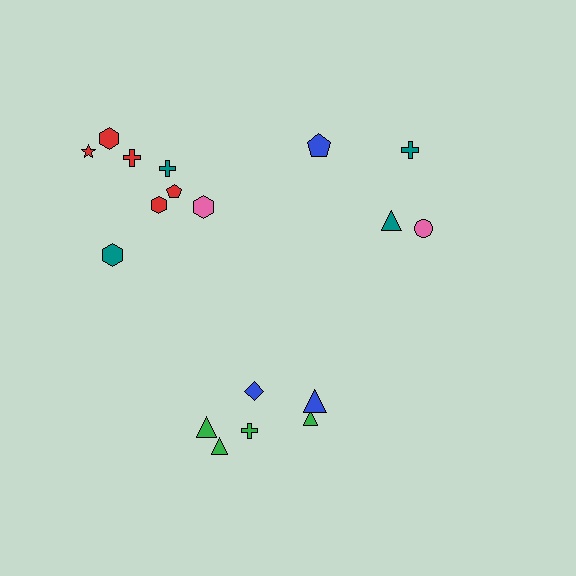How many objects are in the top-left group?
There are 8 objects.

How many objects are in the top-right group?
There are 4 objects.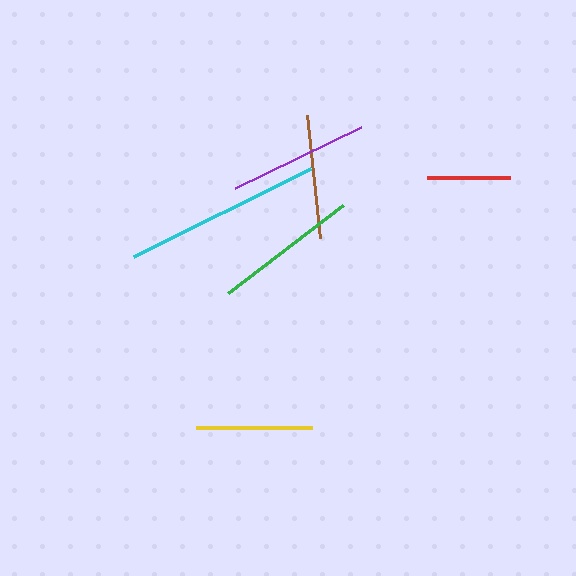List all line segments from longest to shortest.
From longest to shortest: cyan, green, purple, brown, yellow, red.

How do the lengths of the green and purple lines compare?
The green and purple lines are approximately the same length.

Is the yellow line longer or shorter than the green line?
The green line is longer than the yellow line.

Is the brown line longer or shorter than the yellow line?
The brown line is longer than the yellow line.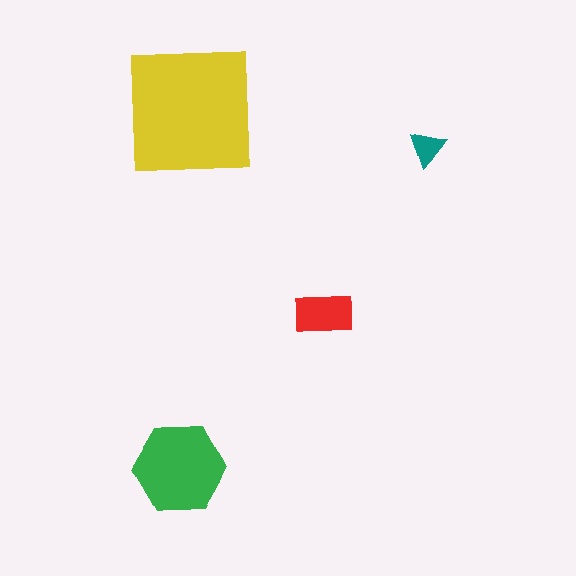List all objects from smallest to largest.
The teal triangle, the red rectangle, the green hexagon, the yellow square.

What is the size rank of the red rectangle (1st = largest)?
3rd.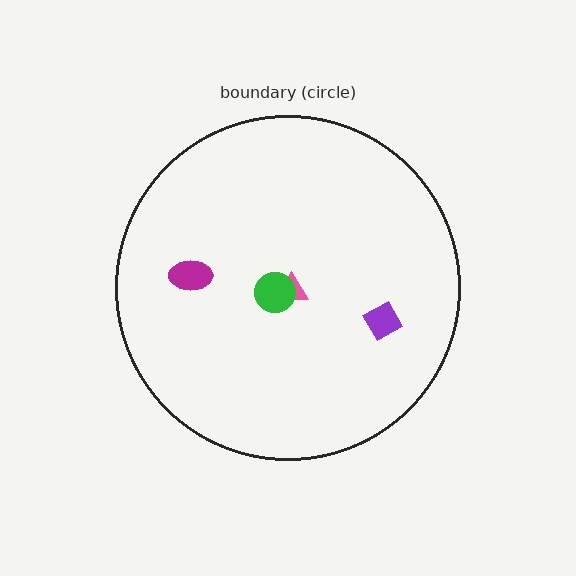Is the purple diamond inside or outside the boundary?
Inside.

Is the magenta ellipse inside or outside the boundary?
Inside.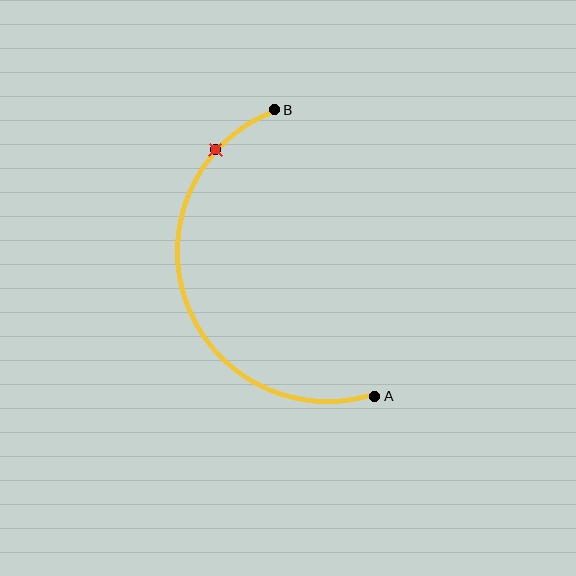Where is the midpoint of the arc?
The arc midpoint is the point on the curve farthest from the straight line joining A and B. It sits to the left of that line.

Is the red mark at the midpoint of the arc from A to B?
No. The red mark lies on the arc but is closer to endpoint B. The arc midpoint would be at the point on the curve equidistant along the arc from both A and B.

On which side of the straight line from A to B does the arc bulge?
The arc bulges to the left of the straight line connecting A and B.